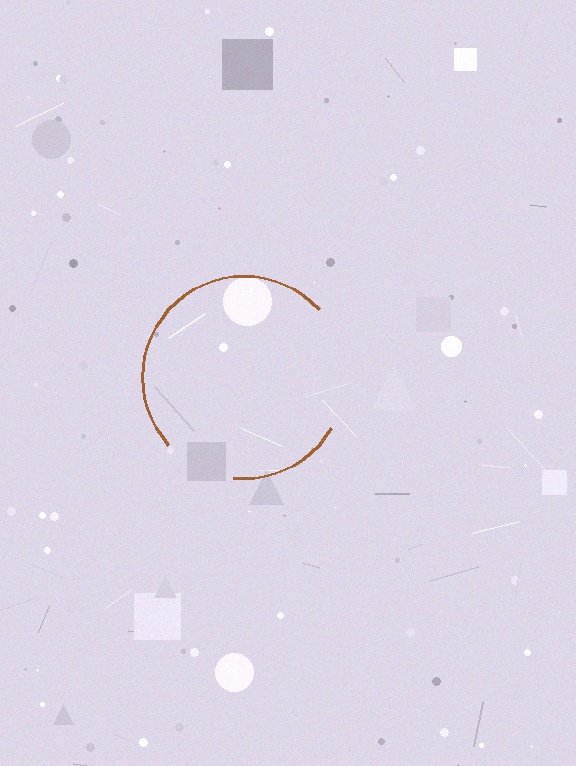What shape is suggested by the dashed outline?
The dashed outline suggests a circle.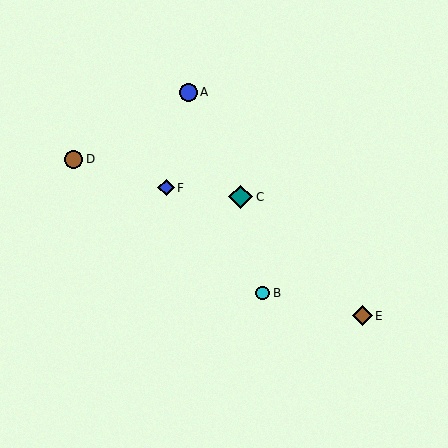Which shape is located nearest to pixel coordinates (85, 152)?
The brown circle (labeled D) at (74, 159) is nearest to that location.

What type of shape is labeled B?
Shape B is a cyan circle.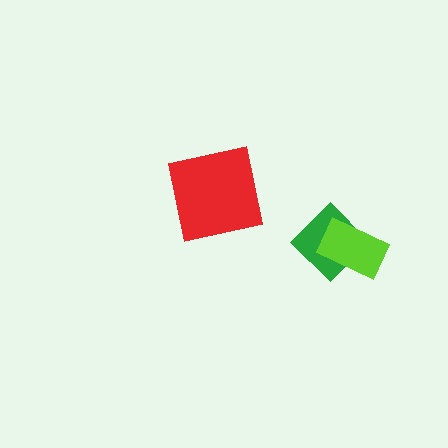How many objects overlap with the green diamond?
1 object overlaps with the green diamond.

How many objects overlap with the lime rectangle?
1 object overlaps with the lime rectangle.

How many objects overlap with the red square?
0 objects overlap with the red square.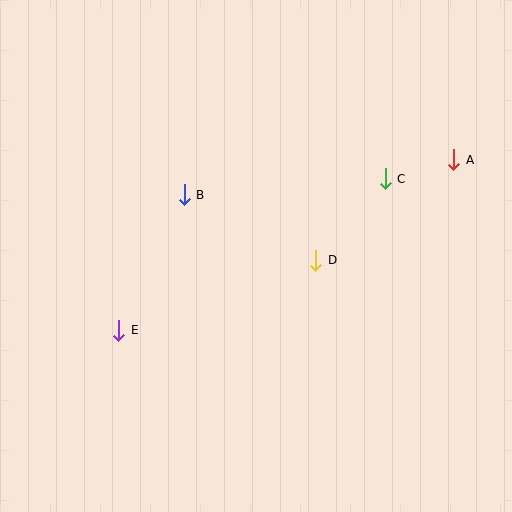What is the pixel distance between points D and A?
The distance between D and A is 171 pixels.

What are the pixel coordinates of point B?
Point B is at (184, 195).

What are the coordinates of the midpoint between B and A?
The midpoint between B and A is at (319, 177).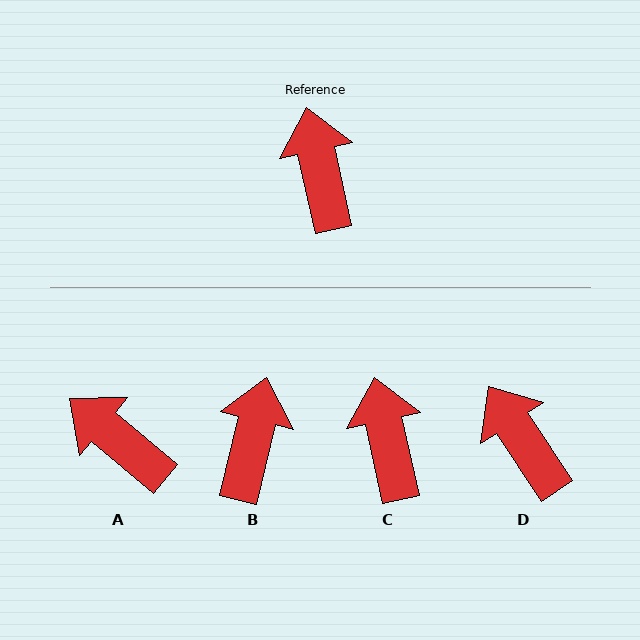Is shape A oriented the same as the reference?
No, it is off by about 38 degrees.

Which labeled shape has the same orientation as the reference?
C.